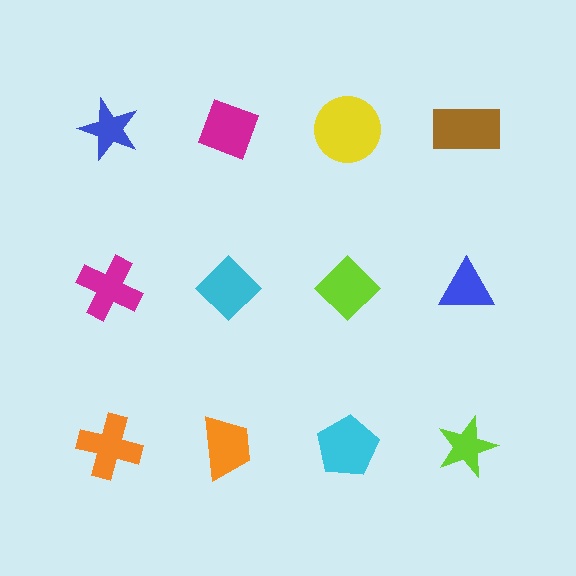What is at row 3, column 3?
A cyan pentagon.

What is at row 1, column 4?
A brown rectangle.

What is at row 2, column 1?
A magenta cross.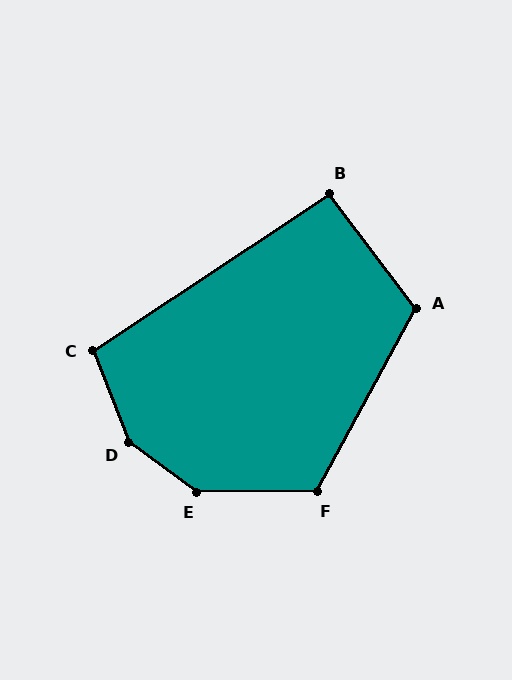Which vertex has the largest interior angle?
D, at approximately 147 degrees.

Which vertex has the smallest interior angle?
B, at approximately 94 degrees.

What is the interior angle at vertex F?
Approximately 119 degrees (obtuse).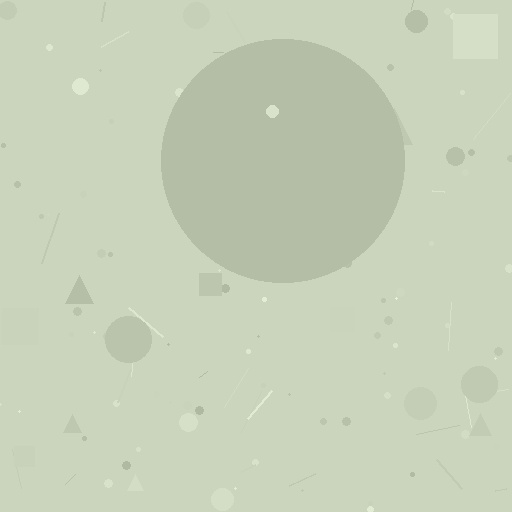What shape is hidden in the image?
A circle is hidden in the image.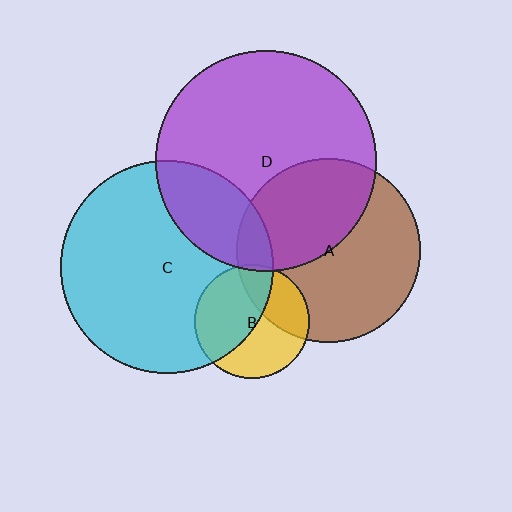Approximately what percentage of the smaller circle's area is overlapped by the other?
Approximately 10%.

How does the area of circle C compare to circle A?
Approximately 1.3 times.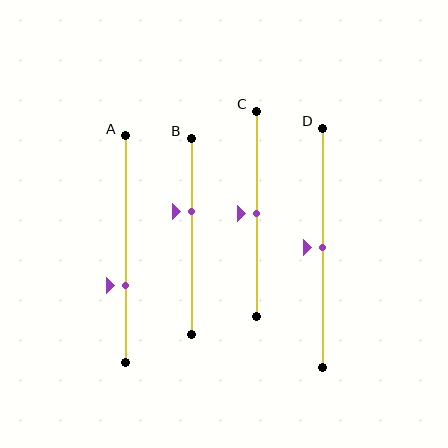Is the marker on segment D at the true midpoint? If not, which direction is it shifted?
Yes, the marker on segment D is at the true midpoint.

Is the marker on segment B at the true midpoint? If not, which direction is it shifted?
No, the marker on segment B is shifted upward by about 13% of the segment length.